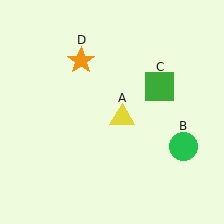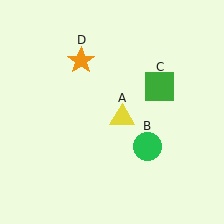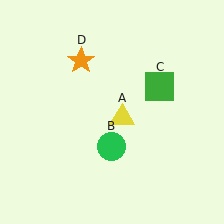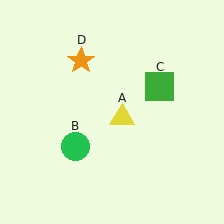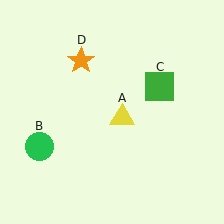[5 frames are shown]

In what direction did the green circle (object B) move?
The green circle (object B) moved left.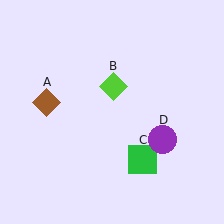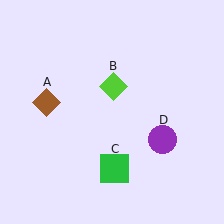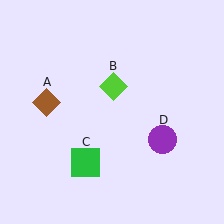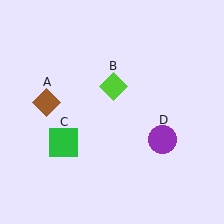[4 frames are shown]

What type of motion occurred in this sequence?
The green square (object C) rotated clockwise around the center of the scene.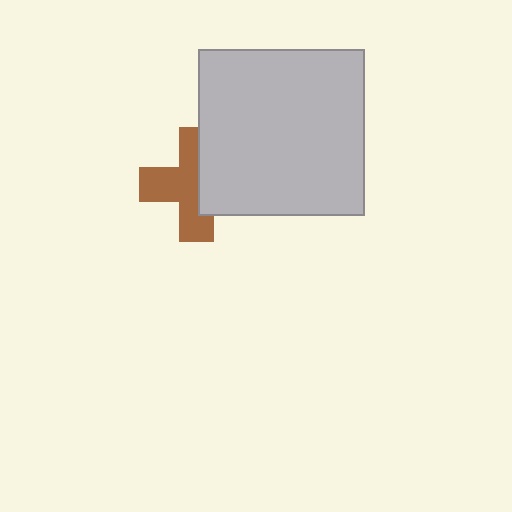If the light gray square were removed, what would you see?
You would see the complete brown cross.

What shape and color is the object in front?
The object in front is a light gray square.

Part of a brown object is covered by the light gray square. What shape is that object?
It is a cross.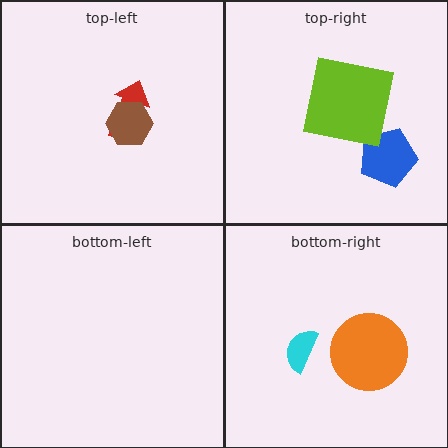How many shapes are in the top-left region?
2.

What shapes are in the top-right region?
The blue pentagon, the lime square.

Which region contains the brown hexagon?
The top-left region.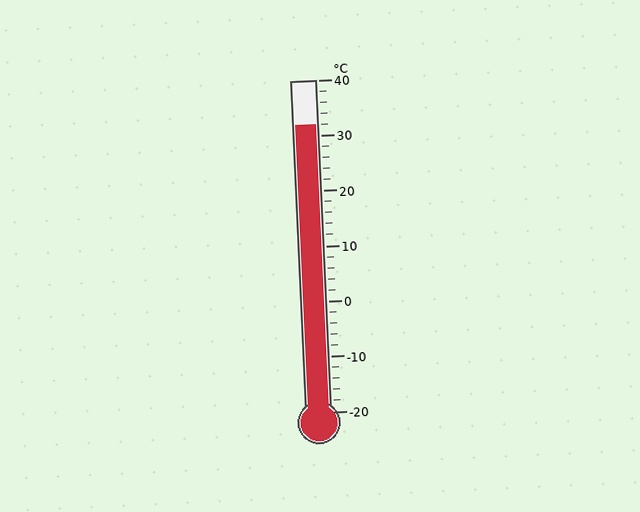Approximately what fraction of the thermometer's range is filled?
The thermometer is filled to approximately 85% of its range.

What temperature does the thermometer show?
The thermometer shows approximately 32°C.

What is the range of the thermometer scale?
The thermometer scale ranges from -20°C to 40°C.